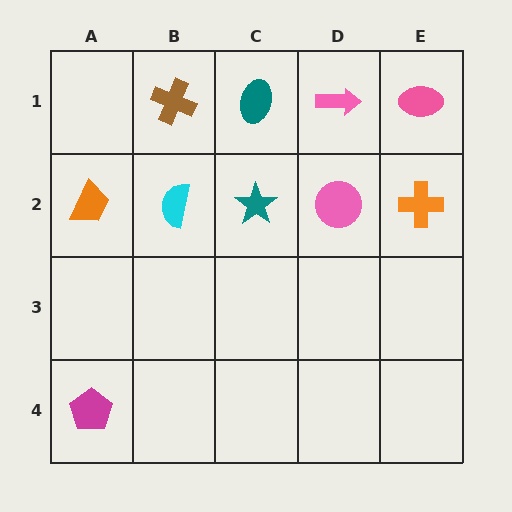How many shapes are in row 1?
4 shapes.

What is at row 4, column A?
A magenta pentagon.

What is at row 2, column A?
An orange trapezoid.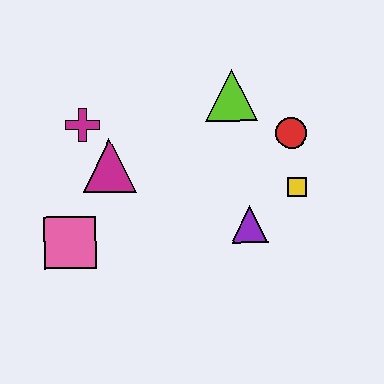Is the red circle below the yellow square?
No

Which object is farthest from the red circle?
The pink square is farthest from the red circle.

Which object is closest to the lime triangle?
The red circle is closest to the lime triangle.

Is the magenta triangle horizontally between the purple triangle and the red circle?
No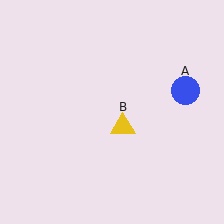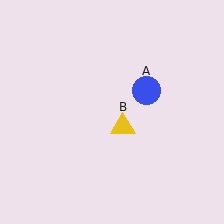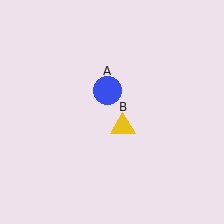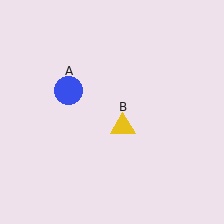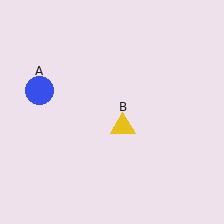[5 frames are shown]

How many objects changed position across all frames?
1 object changed position: blue circle (object A).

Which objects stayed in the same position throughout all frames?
Yellow triangle (object B) remained stationary.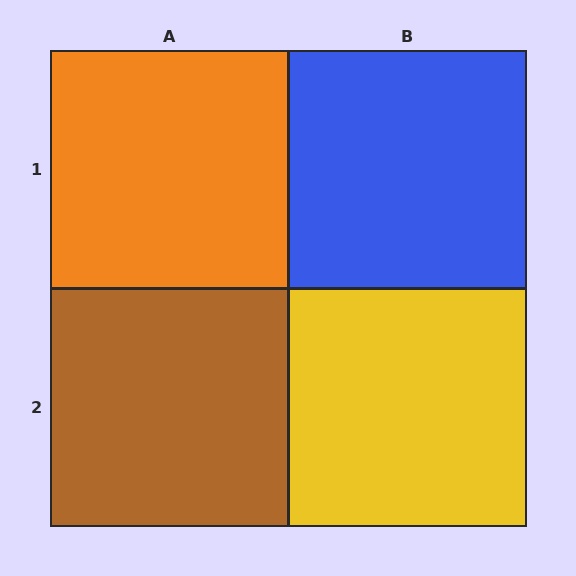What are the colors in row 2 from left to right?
Brown, yellow.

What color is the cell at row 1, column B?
Blue.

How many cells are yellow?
1 cell is yellow.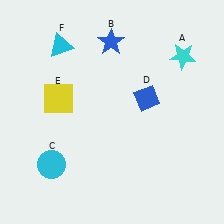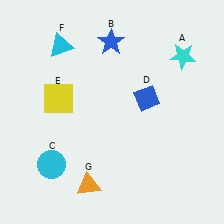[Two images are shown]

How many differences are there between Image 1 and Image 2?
There is 1 difference between the two images.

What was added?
An orange triangle (G) was added in Image 2.